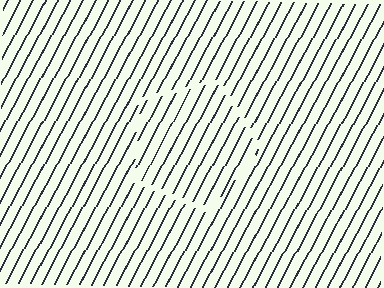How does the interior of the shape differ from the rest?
The interior of the shape contains the same grating, shifted by half a period — the contour is defined by the phase discontinuity where line-ends from the inner and outer gratings abut.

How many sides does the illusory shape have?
5 sides — the line-ends trace a pentagon.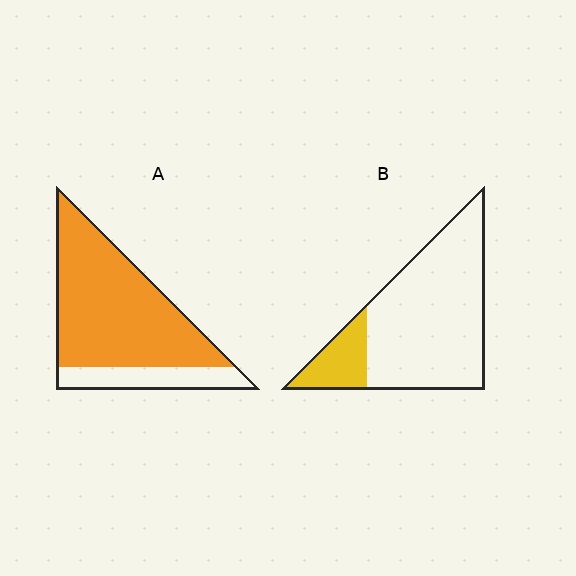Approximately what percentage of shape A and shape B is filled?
A is approximately 80% and B is approximately 20%.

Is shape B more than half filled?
No.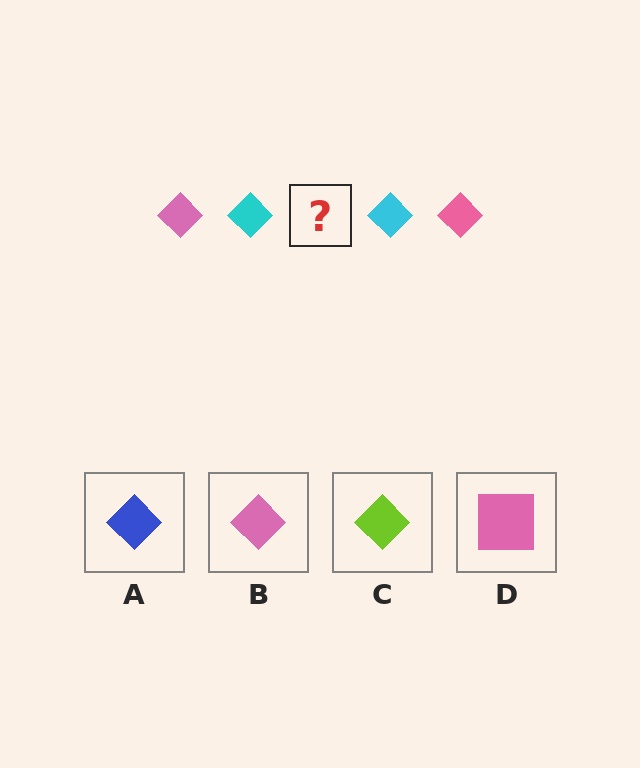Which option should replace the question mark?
Option B.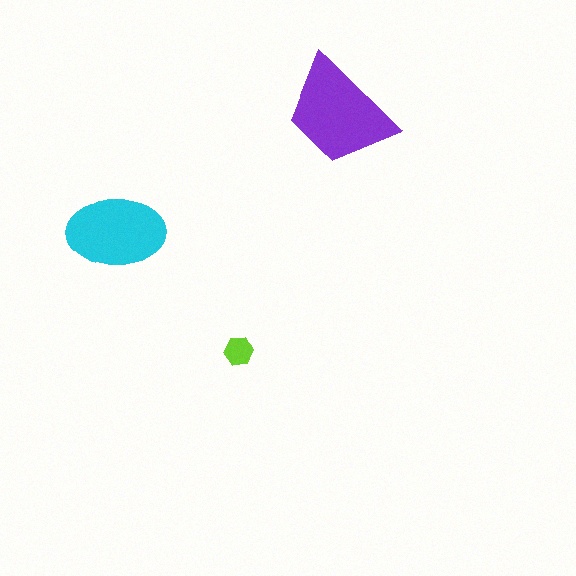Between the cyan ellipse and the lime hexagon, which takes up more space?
The cyan ellipse.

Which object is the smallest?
The lime hexagon.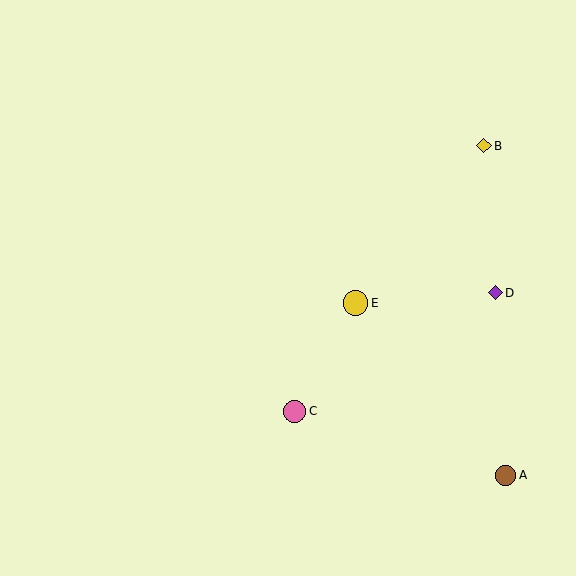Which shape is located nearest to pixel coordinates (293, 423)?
The pink circle (labeled C) at (295, 411) is nearest to that location.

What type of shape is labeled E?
Shape E is a yellow circle.